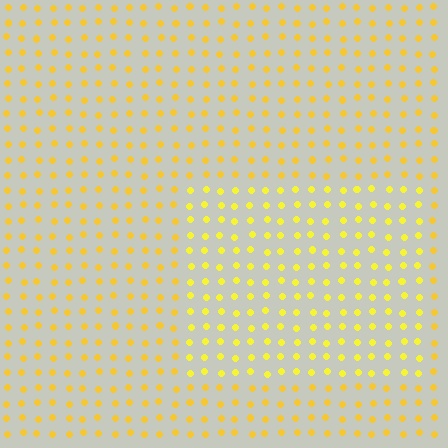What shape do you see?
I see a rectangle.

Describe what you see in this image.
The image is filled with small yellow elements in a uniform arrangement. A rectangle-shaped region is visible where the elements are tinted to a slightly different hue, forming a subtle color boundary.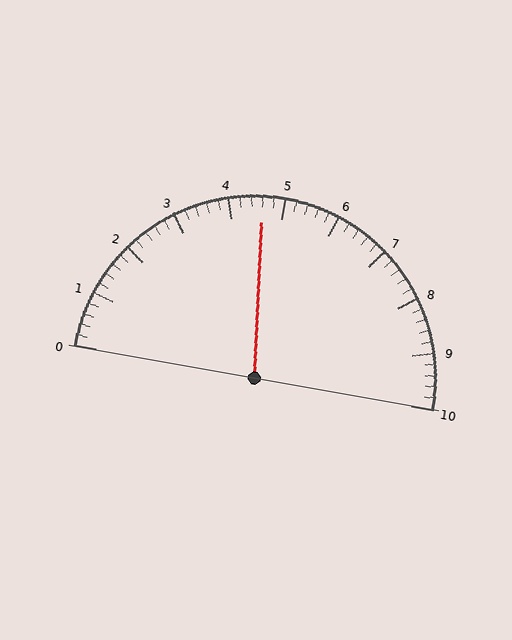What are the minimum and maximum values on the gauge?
The gauge ranges from 0 to 10.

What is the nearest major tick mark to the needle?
The nearest major tick mark is 5.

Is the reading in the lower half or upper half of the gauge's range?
The reading is in the lower half of the range (0 to 10).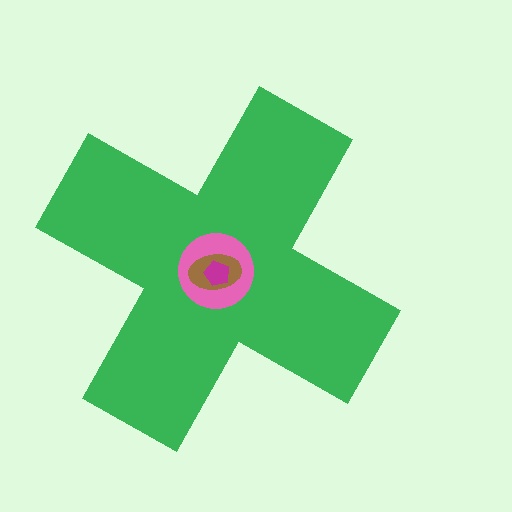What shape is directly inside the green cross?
The pink circle.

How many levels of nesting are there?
4.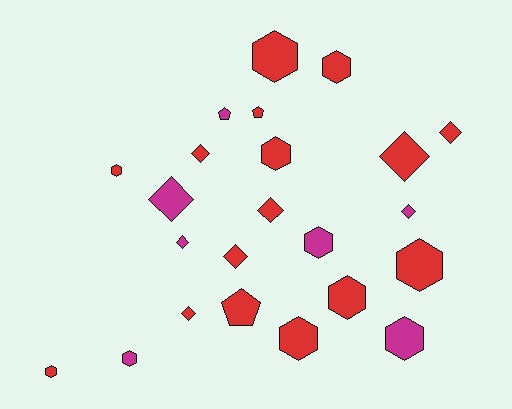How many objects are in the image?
There are 23 objects.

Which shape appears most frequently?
Hexagon, with 11 objects.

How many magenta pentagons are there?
There is 1 magenta pentagon.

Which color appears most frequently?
Red, with 16 objects.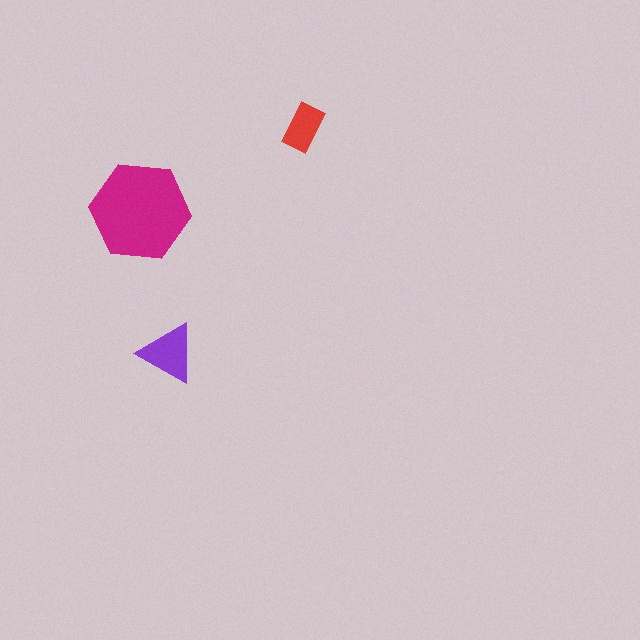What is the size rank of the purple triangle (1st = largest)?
2nd.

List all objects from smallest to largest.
The red rectangle, the purple triangle, the magenta hexagon.